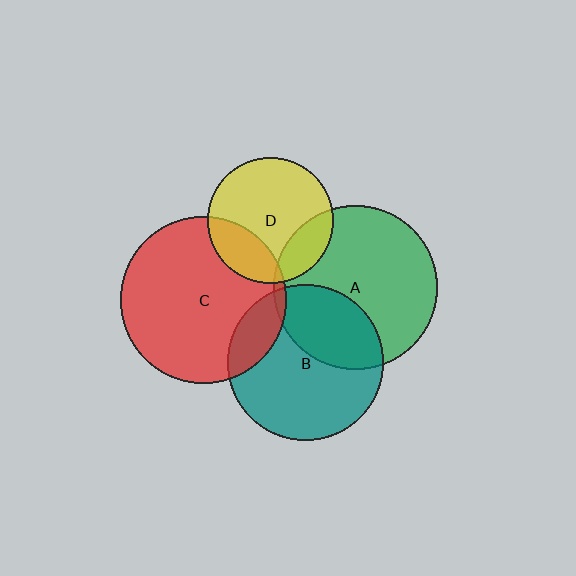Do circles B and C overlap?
Yes.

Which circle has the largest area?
Circle C (red).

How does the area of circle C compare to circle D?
Approximately 1.7 times.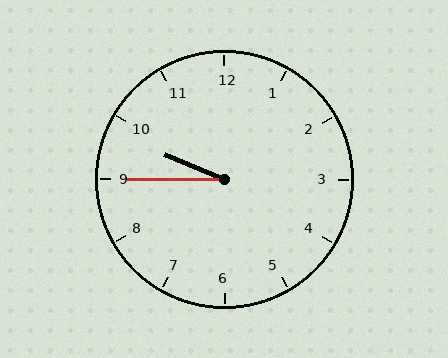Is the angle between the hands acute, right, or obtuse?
It is acute.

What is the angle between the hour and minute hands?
Approximately 22 degrees.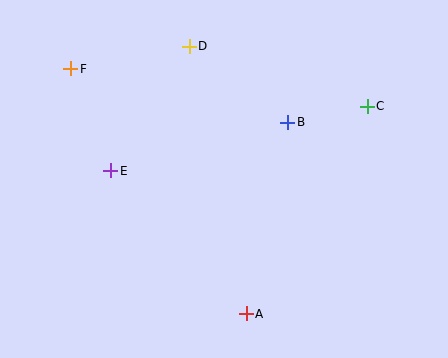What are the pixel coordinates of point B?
Point B is at (288, 122).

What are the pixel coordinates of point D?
Point D is at (189, 46).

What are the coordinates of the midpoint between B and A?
The midpoint between B and A is at (267, 218).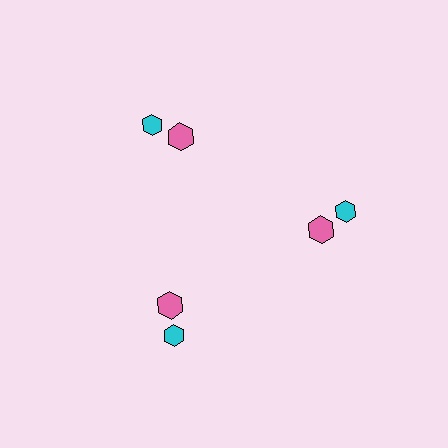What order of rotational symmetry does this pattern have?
This pattern has 3-fold rotational symmetry.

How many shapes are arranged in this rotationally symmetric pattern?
There are 6 shapes, arranged in 3 groups of 2.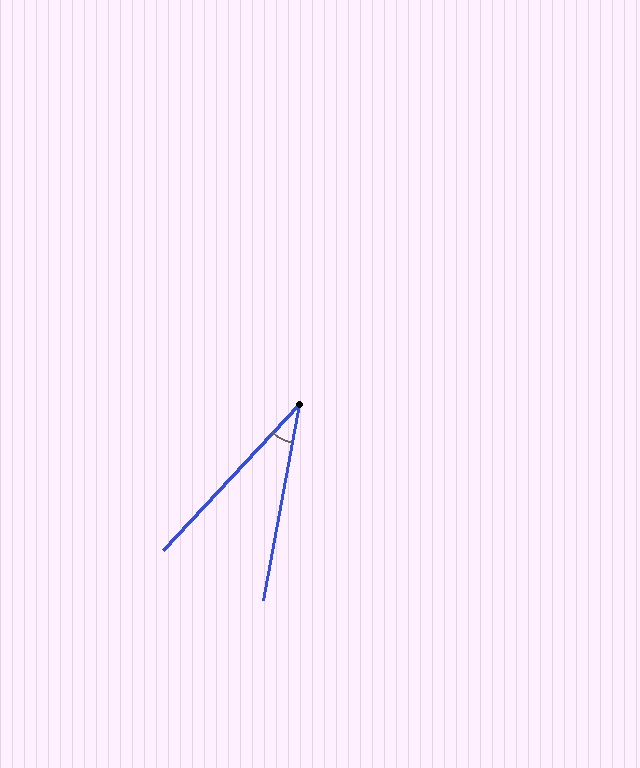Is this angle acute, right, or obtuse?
It is acute.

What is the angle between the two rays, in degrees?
Approximately 32 degrees.